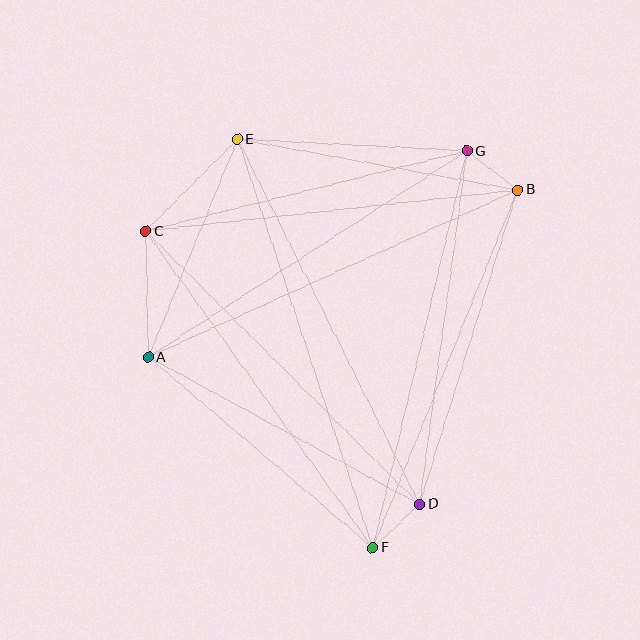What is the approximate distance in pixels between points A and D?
The distance between A and D is approximately 308 pixels.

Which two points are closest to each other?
Points D and F are closest to each other.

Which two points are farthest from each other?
Points E and F are farthest from each other.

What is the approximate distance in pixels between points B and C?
The distance between B and C is approximately 374 pixels.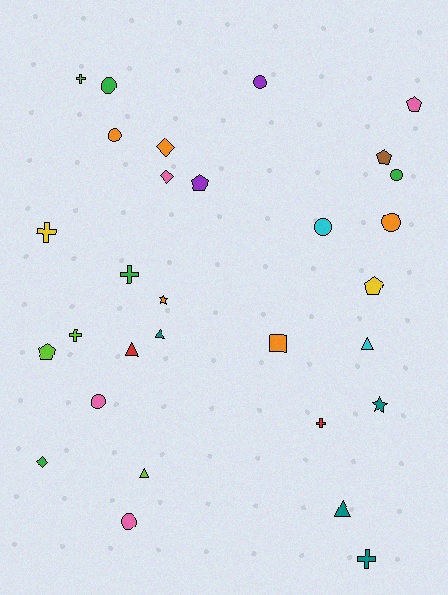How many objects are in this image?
There are 30 objects.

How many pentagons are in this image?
There are 5 pentagons.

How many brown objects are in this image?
There is 1 brown object.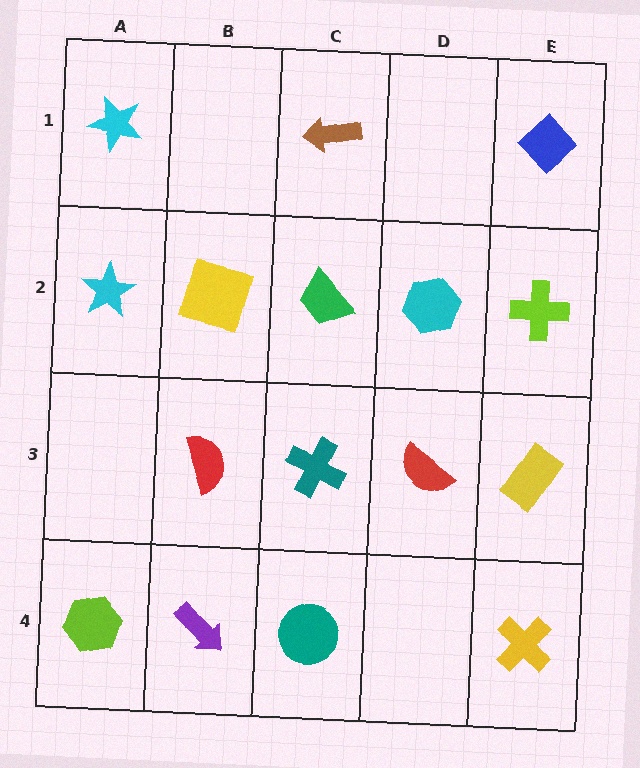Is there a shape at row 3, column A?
No, that cell is empty.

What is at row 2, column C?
A green trapezoid.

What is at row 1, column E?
A blue diamond.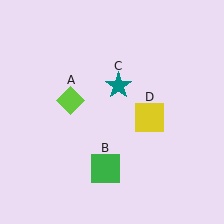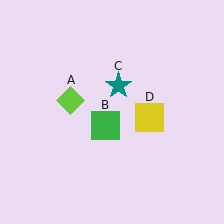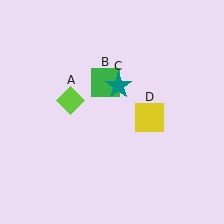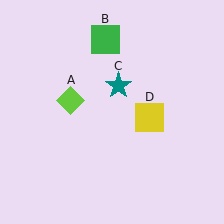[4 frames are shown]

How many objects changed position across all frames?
1 object changed position: green square (object B).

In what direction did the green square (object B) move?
The green square (object B) moved up.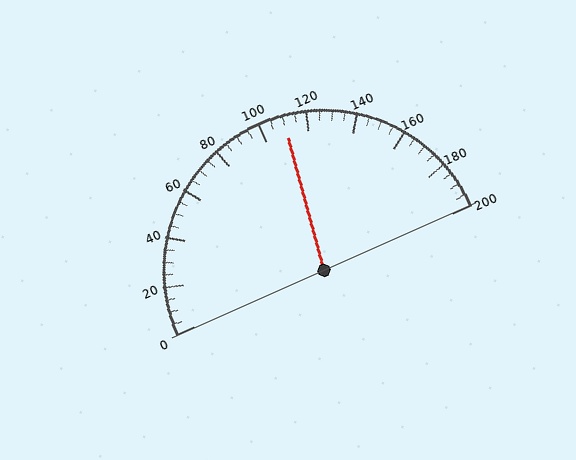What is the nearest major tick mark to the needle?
The nearest major tick mark is 120.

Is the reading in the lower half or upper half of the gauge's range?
The reading is in the upper half of the range (0 to 200).